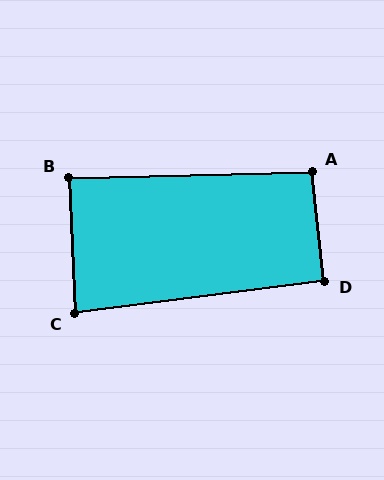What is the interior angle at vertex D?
Approximately 91 degrees (approximately right).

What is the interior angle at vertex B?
Approximately 89 degrees (approximately right).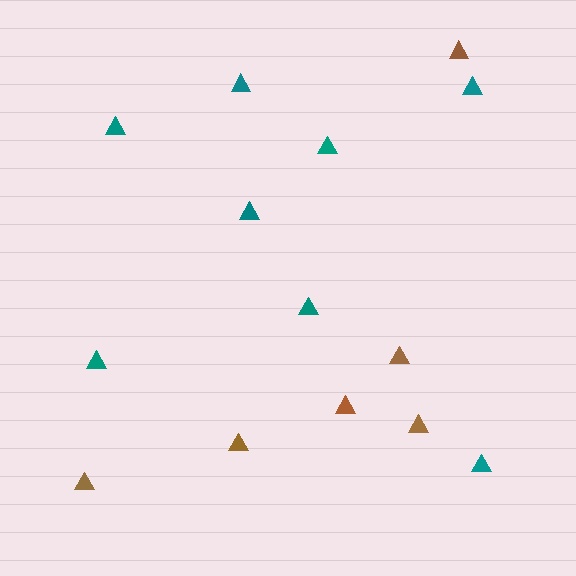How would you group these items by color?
There are 2 groups: one group of teal triangles (8) and one group of brown triangles (6).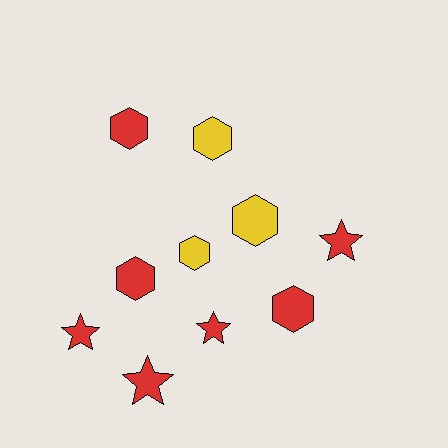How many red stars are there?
There are 4 red stars.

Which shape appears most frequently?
Hexagon, with 6 objects.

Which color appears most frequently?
Red, with 7 objects.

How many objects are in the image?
There are 10 objects.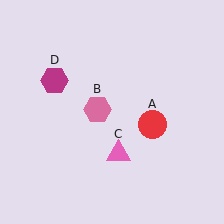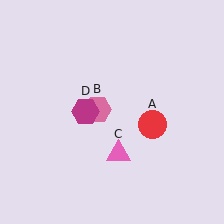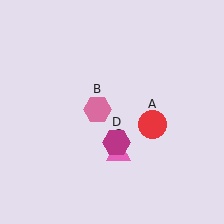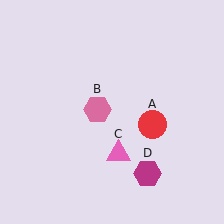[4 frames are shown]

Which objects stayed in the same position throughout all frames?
Red circle (object A) and pink hexagon (object B) and pink triangle (object C) remained stationary.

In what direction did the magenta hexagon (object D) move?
The magenta hexagon (object D) moved down and to the right.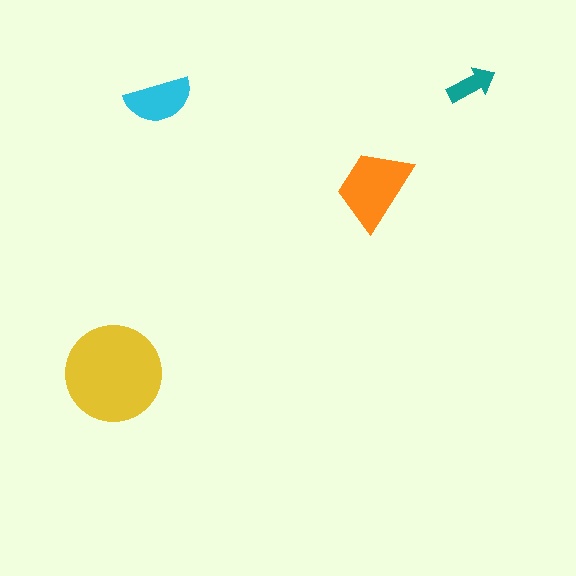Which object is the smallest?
The teal arrow.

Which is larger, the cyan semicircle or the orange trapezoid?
The orange trapezoid.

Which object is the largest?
The yellow circle.